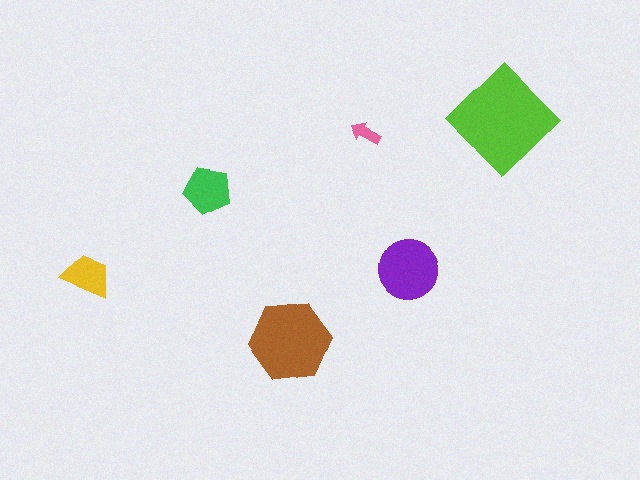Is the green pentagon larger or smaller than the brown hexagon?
Smaller.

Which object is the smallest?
The pink arrow.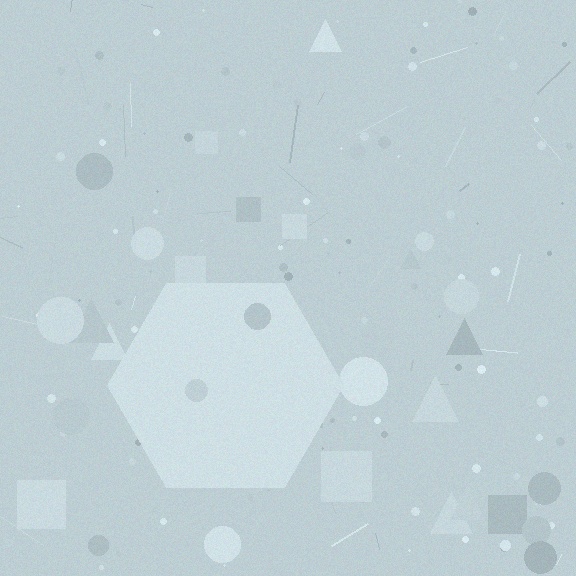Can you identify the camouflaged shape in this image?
The camouflaged shape is a hexagon.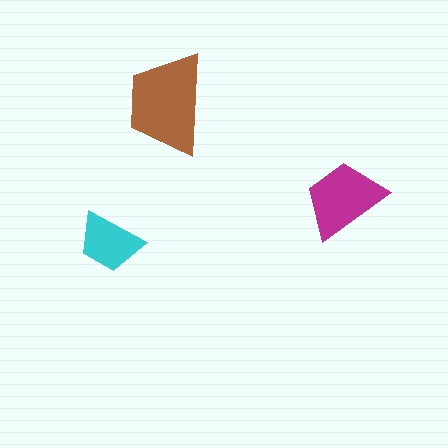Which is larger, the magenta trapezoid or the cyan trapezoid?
The magenta one.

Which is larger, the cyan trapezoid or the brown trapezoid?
The brown one.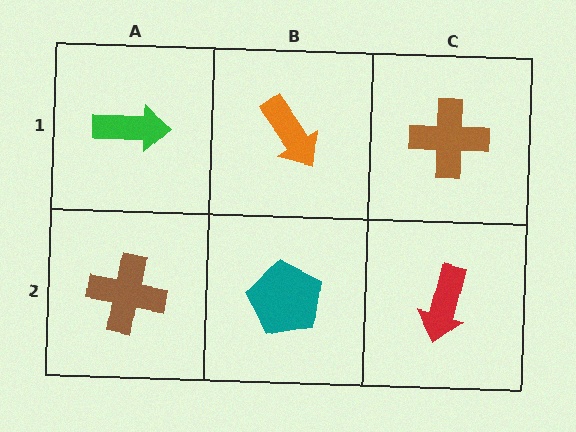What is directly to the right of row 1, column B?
A brown cross.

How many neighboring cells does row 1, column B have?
3.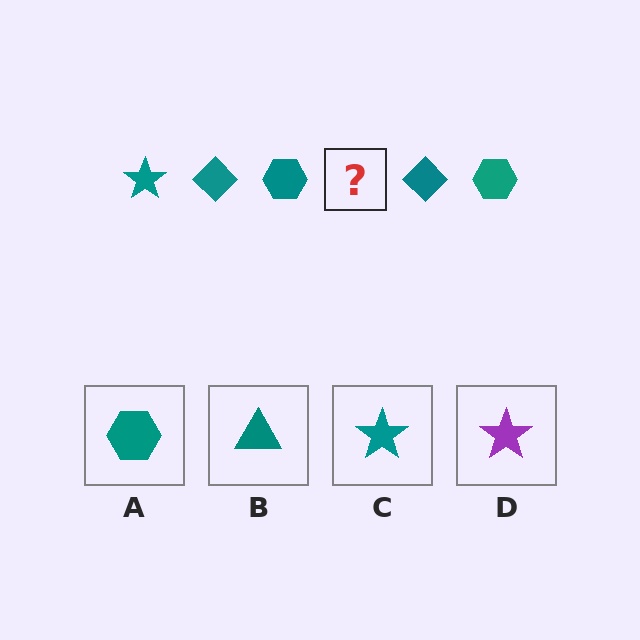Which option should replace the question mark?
Option C.